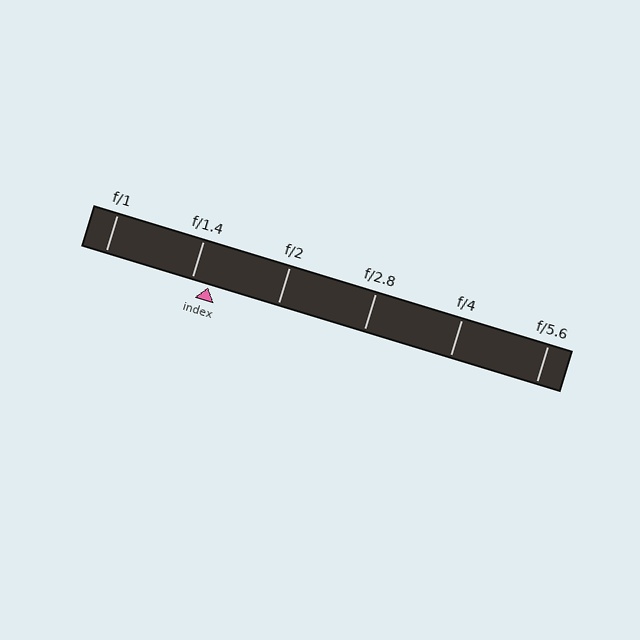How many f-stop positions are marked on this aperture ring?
There are 6 f-stop positions marked.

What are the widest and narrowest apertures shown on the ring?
The widest aperture shown is f/1 and the narrowest is f/5.6.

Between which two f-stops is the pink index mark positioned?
The index mark is between f/1.4 and f/2.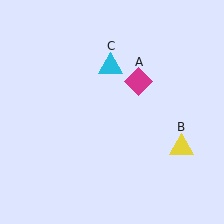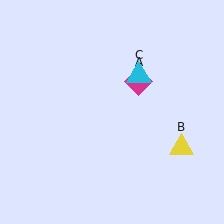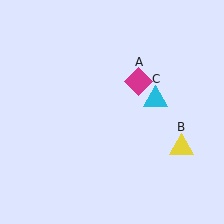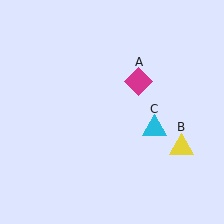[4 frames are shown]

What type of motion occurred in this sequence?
The cyan triangle (object C) rotated clockwise around the center of the scene.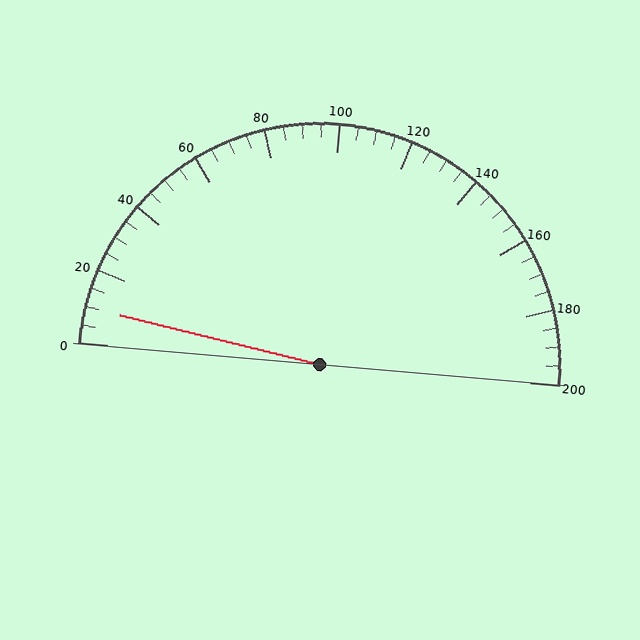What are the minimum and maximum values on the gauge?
The gauge ranges from 0 to 200.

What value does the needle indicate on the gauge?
The needle indicates approximately 10.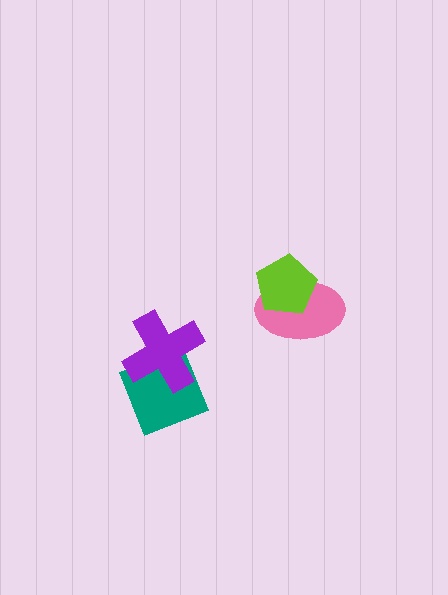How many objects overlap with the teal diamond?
1 object overlaps with the teal diamond.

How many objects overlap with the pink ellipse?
1 object overlaps with the pink ellipse.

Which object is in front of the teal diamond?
The purple cross is in front of the teal diamond.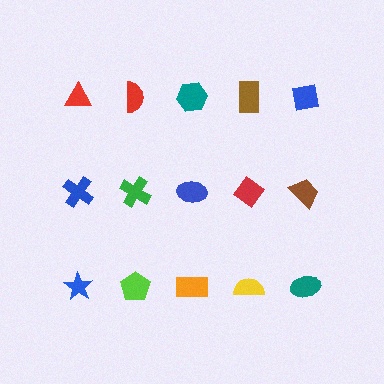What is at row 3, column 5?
A teal ellipse.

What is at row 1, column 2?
A red semicircle.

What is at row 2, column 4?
A red diamond.